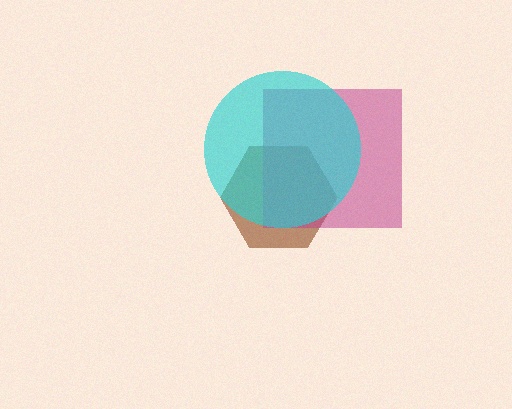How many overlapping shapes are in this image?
There are 3 overlapping shapes in the image.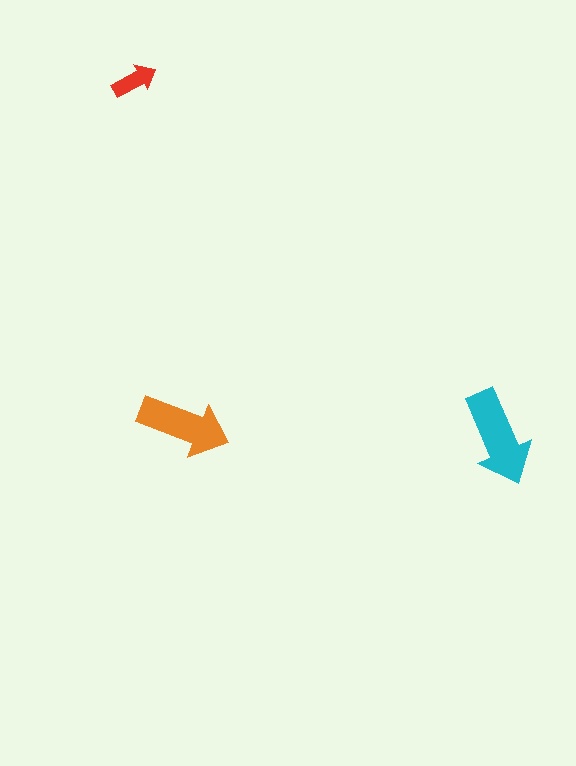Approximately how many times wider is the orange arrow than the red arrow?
About 2 times wider.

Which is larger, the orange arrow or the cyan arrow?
The cyan one.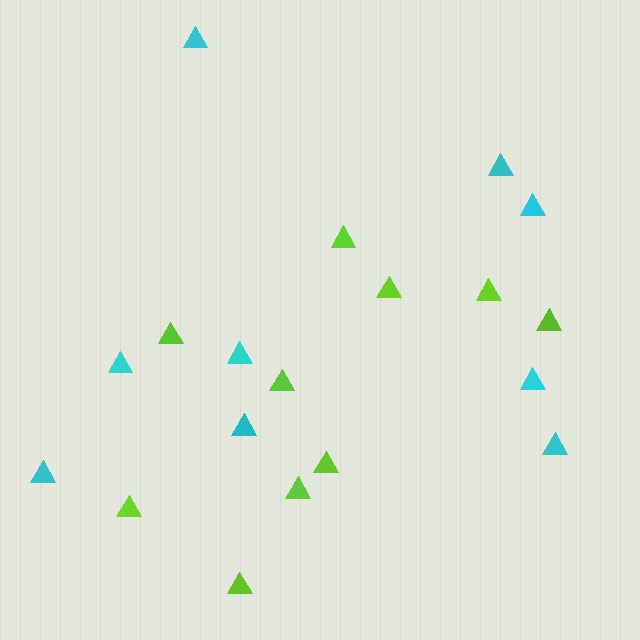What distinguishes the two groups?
There are 2 groups: one group of lime triangles (10) and one group of cyan triangles (9).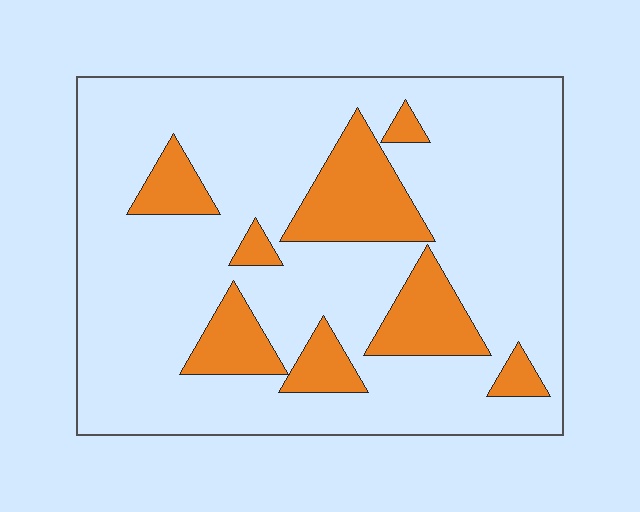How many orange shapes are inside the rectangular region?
8.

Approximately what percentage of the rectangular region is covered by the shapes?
Approximately 20%.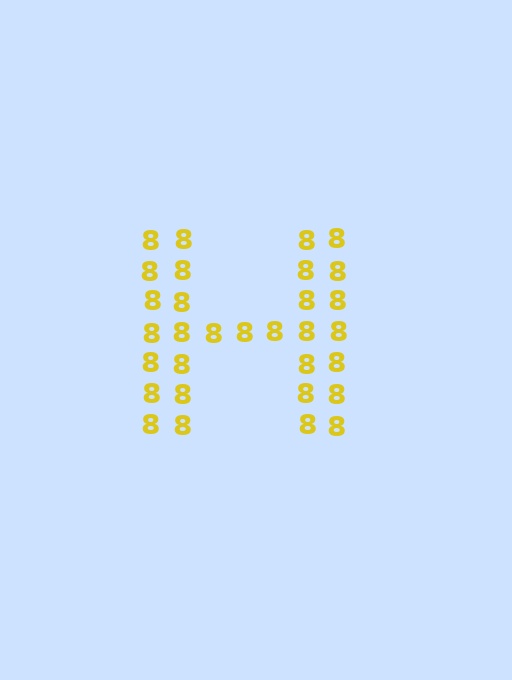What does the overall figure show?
The overall figure shows the letter H.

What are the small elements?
The small elements are digit 8's.